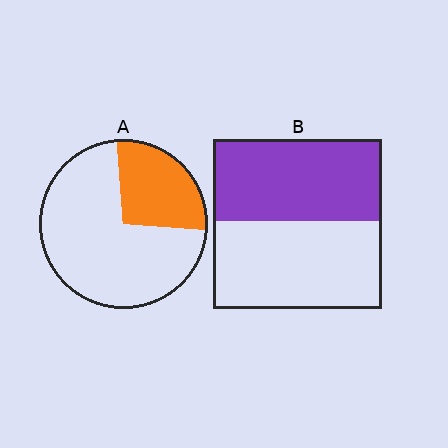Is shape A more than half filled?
No.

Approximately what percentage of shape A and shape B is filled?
A is approximately 30% and B is approximately 50%.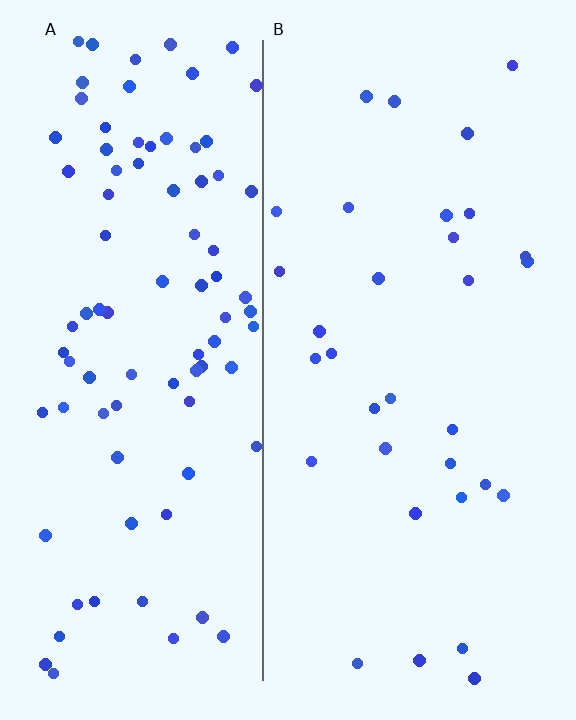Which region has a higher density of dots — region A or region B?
A (the left).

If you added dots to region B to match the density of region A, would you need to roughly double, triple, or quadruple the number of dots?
Approximately triple.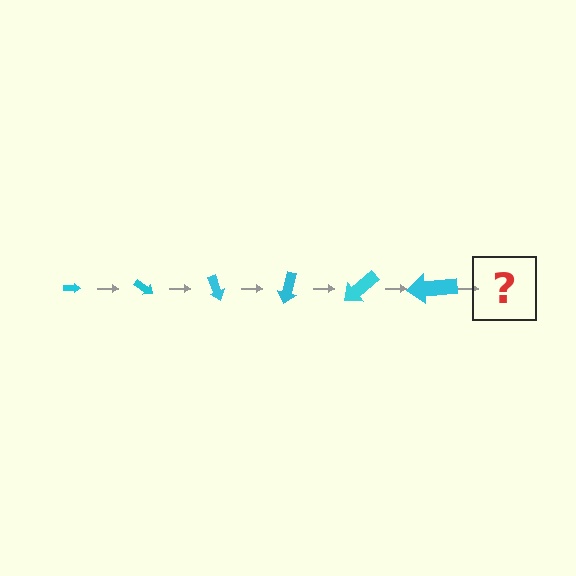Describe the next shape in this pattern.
It should be an arrow, larger than the previous one and rotated 210 degrees from the start.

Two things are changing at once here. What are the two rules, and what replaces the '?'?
The two rules are that the arrow grows larger each step and it rotates 35 degrees each step. The '?' should be an arrow, larger than the previous one and rotated 210 degrees from the start.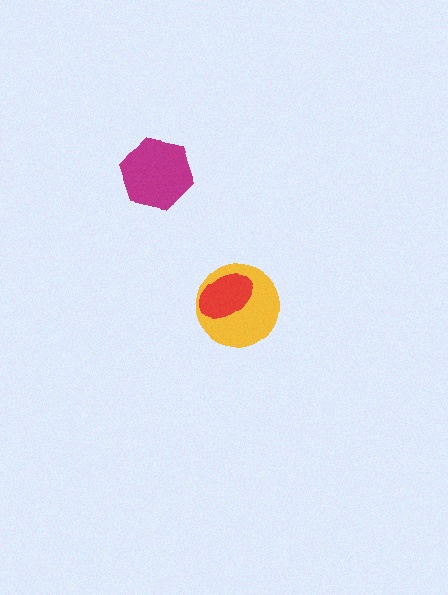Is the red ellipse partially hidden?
No, no other shape covers it.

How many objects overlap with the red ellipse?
1 object overlaps with the red ellipse.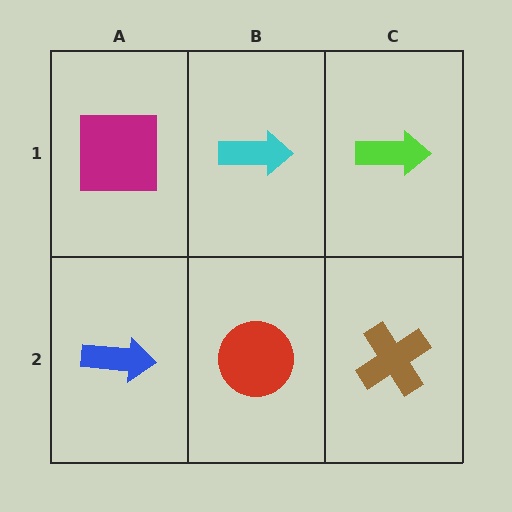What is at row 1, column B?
A cyan arrow.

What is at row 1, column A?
A magenta square.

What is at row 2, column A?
A blue arrow.